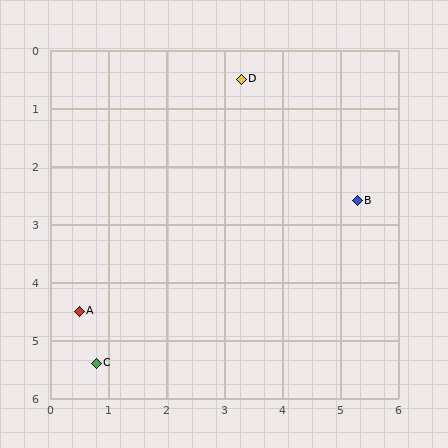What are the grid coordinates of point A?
Point A is at approximately (0.5, 4.5).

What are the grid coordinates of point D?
Point D is at approximately (3.3, 0.5).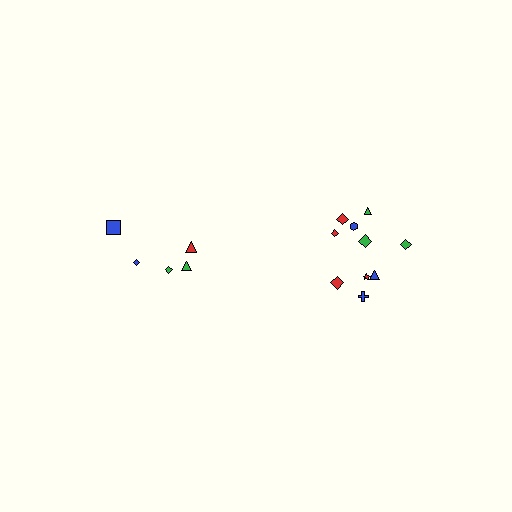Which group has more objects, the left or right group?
The right group.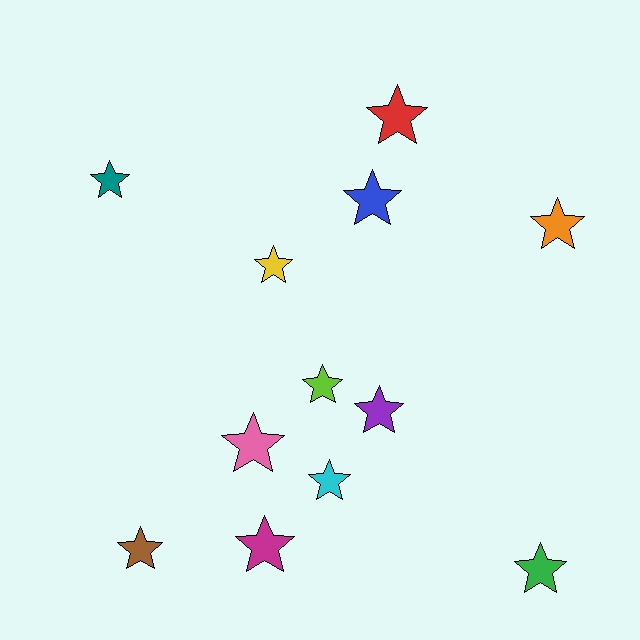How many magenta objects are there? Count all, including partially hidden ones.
There is 1 magenta object.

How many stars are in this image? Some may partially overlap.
There are 12 stars.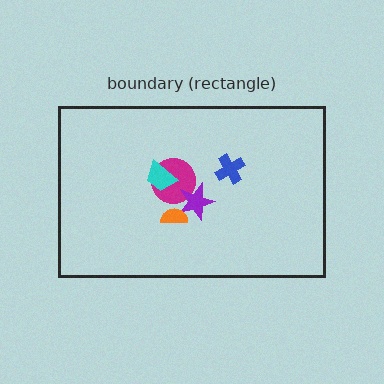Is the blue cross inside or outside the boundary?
Inside.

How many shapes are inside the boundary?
5 inside, 0 outside.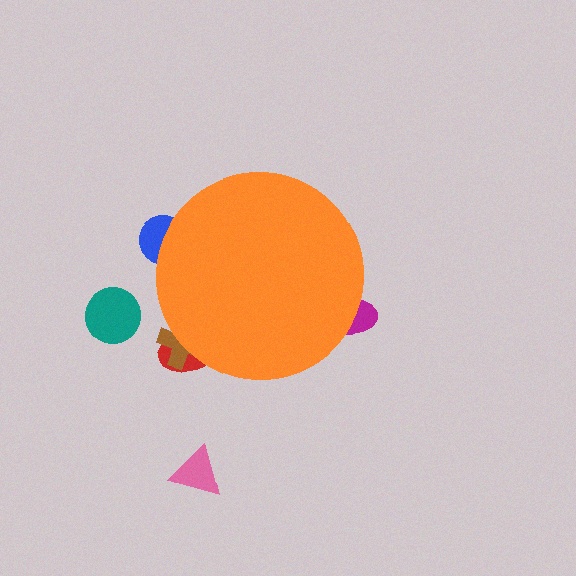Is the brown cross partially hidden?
Yes, the brown cross is partially hidden behind the orange circle.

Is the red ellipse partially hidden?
Yes, the red ellipse is partially hidden behind the orange circle.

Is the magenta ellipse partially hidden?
Yes, the magenta ellipse is partially hidden behind the orange circle.